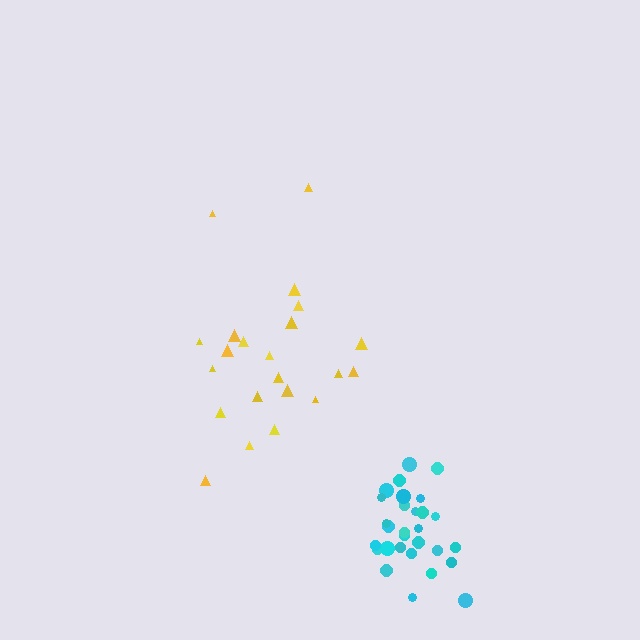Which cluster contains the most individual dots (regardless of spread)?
Cyan (29).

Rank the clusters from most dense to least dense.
cyan, yellow.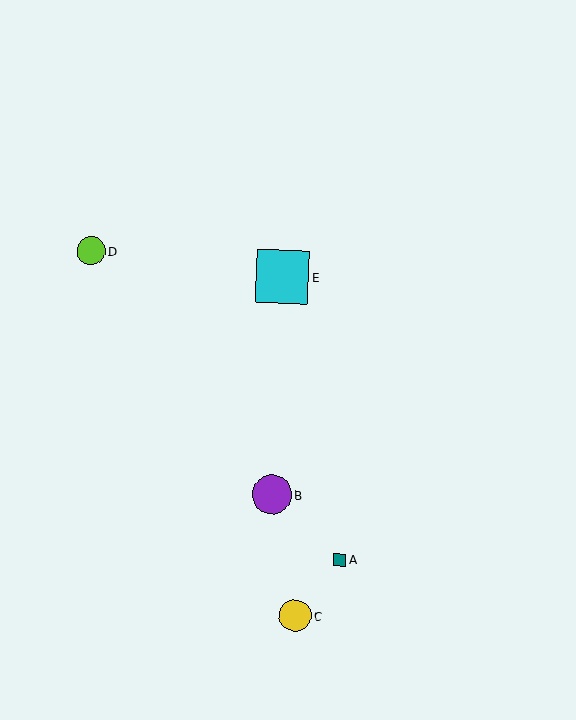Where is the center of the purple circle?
The center of the purple circle is at (272, 494).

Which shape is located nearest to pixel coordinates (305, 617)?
The yellow circle (labeled C) at (295, 616) is nearest to that location.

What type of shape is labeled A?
Shape A is a teal square.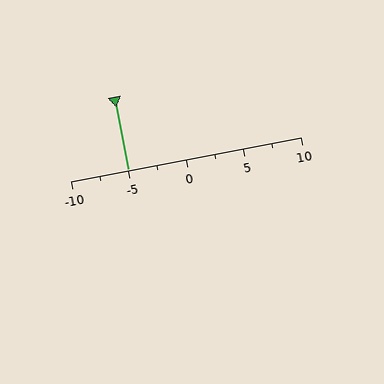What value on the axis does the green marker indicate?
The marker indicates approximately -5.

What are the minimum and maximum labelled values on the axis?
The axis runs from -10 to 10.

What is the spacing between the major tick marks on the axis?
The major ticks are spaced 5 apart.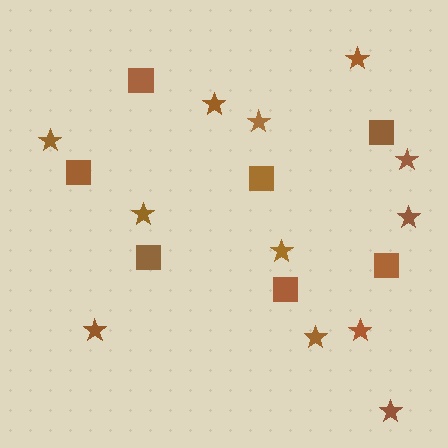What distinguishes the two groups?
There are 2 groups: one group of squares (7) and one group of stars (12).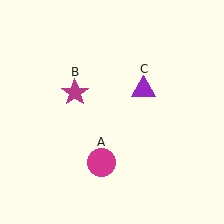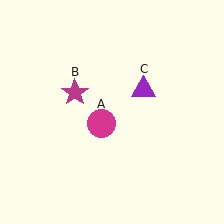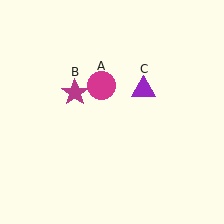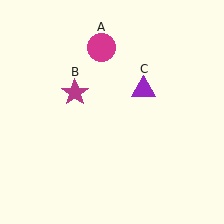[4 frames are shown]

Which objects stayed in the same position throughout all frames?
Magenta star (object B) and purple triangle (object C) remained stationary.